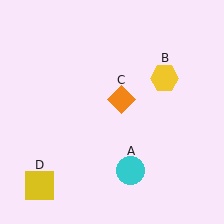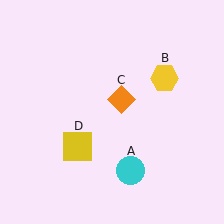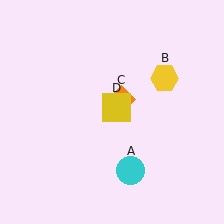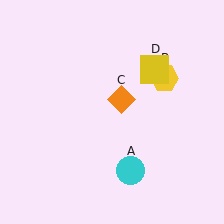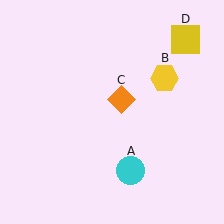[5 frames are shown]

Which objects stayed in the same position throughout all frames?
Cyan circle (object A) and yellow hexagon (object B) and orange diamond (object C) remained stationary.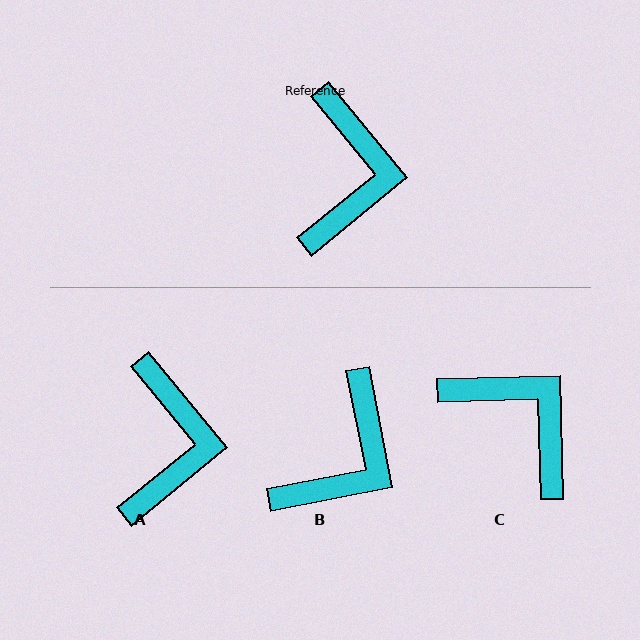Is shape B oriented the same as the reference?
No, it is off by about 28 degrees.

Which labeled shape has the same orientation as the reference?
A.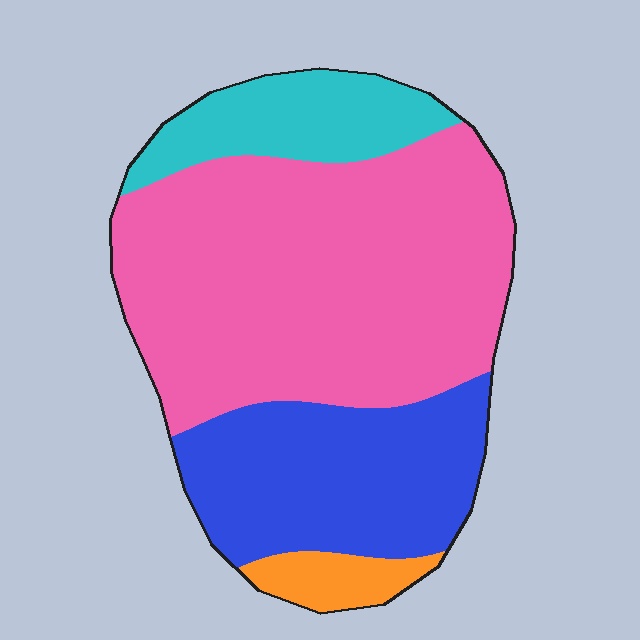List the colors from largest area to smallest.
From largest to smallest: pink, blue, cyan, orange.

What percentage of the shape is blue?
Blue covers around 25% of the shape.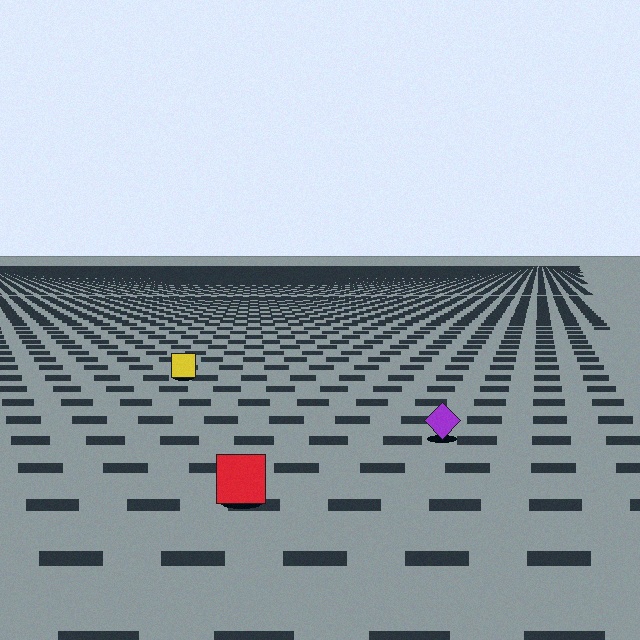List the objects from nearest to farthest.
From nearest to farthest: the red square, the purple diamond, the yellow square.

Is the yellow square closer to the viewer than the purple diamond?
No. The purple diamond is closer — you can tell from the texture gradient: the ground texture is coarser near it.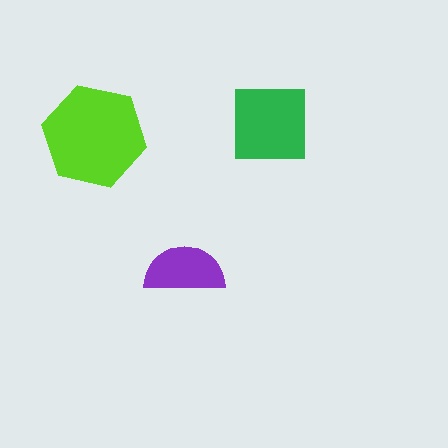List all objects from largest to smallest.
The lime hexagon, the green square, the purple semicircle.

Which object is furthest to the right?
The green square is rightmost.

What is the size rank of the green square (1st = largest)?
2nd.